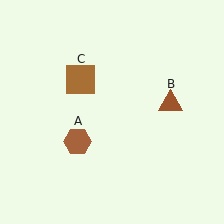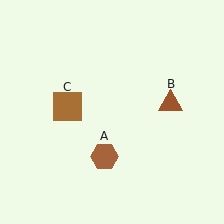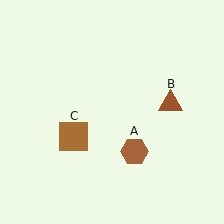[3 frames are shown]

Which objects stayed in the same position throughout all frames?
Brown triangle (object B) remained stationary.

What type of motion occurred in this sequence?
The brown hexagon (object A), brown square (object C) rotated counterclockwise around the center of the scene.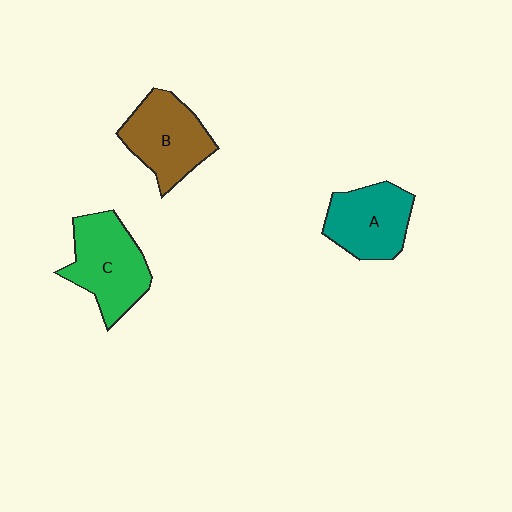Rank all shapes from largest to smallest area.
From largest to smallest: C (green), B (brown), A (teal).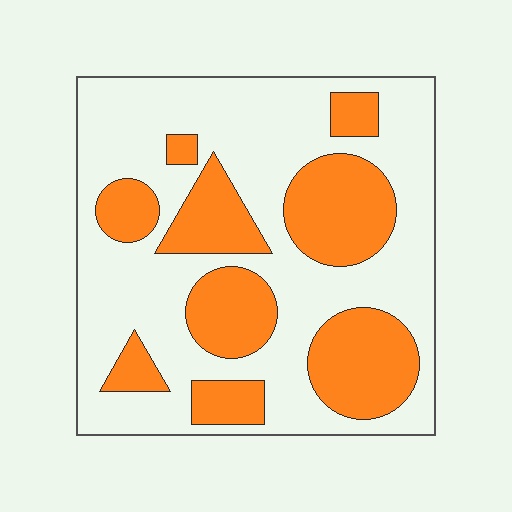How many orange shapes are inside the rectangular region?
9.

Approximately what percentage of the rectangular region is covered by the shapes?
Approximately 35%.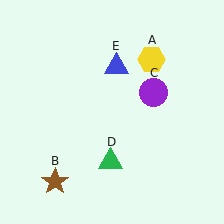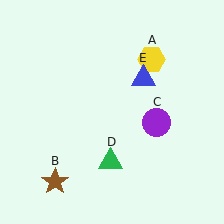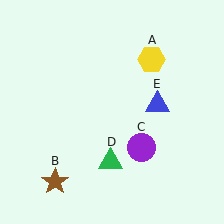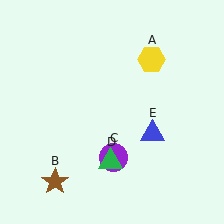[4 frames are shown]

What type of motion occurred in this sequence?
The purple circle (object C), blue triangle (object E) rotated clockwise around the center of the scene.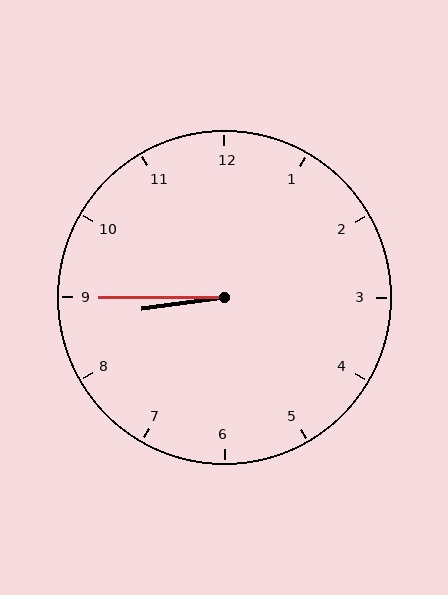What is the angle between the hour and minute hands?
Approximately 8 degrees.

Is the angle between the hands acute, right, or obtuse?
It is acute.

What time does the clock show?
8:45.